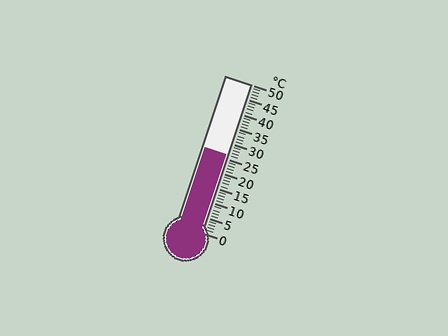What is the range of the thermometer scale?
The thermometer scale ranges from 0°C to 50°C.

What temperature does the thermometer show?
The thermometer shows approximately 26°C.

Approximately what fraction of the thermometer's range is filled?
The thermometer is filled to approximately 50% of its range.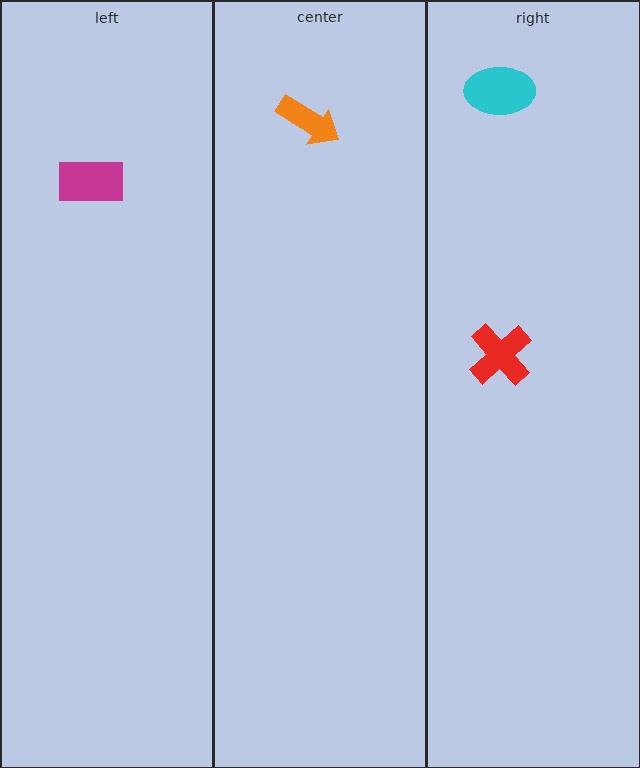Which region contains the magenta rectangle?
The left region.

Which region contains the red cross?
The right region.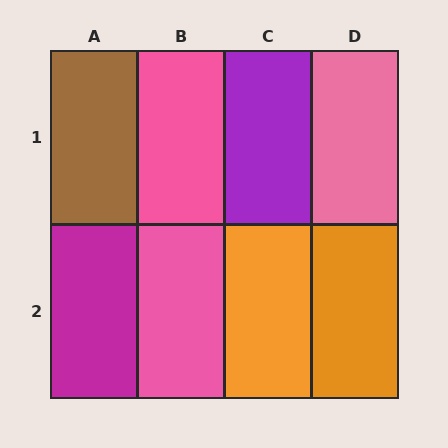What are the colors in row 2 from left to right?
Magenta, pink, orange, orange.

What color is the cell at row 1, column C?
Purple.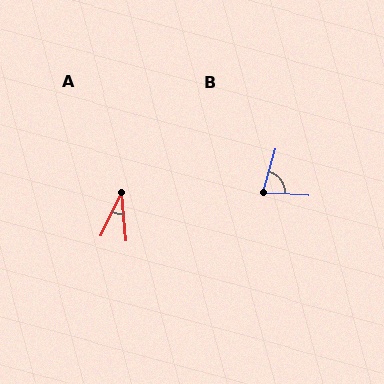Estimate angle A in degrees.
Approximately 29 degrees.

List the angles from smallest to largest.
A (29°), B (77°).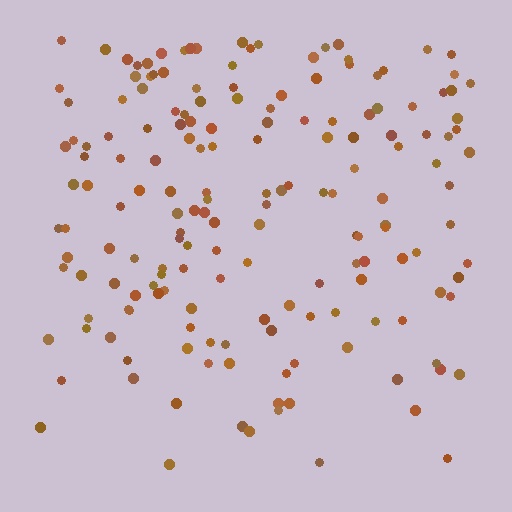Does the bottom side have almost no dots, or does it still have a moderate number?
Still a moderate number, just noticeably fewer than the top.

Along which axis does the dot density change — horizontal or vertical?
Vertical.